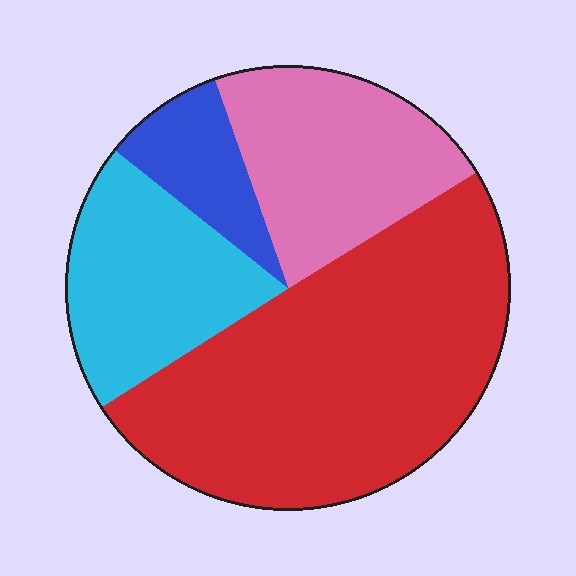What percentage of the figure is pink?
Pink takes up less than a quarter of the figure.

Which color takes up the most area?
Red, at roughly 50%.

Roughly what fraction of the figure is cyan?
Cyan covers about 20% of the figure.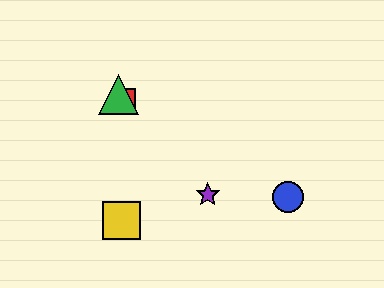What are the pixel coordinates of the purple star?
The purple star is at (208, 195).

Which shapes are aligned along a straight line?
The red square, the blue circle, the green triangle are aligned along a straight line.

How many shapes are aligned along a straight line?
3 shapes (the red square, the blue circle, the green triangle) are aligned along a straight line.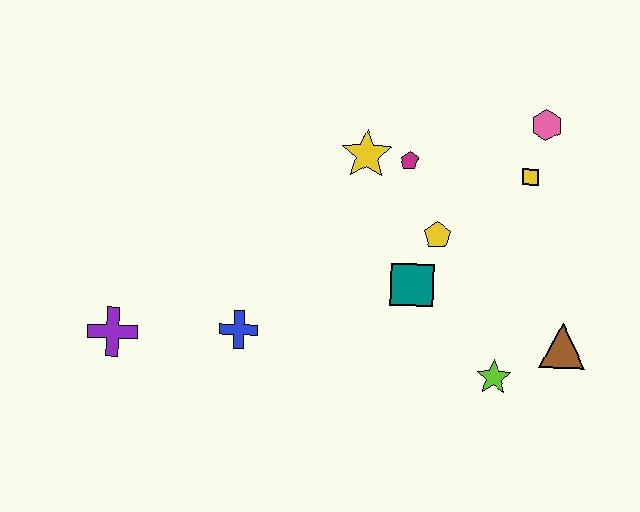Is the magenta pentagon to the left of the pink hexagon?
Yes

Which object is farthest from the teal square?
The purple cross is farthest from the teal square.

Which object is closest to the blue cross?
The purple cross is closest to the blue cross.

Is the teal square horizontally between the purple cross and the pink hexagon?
Yes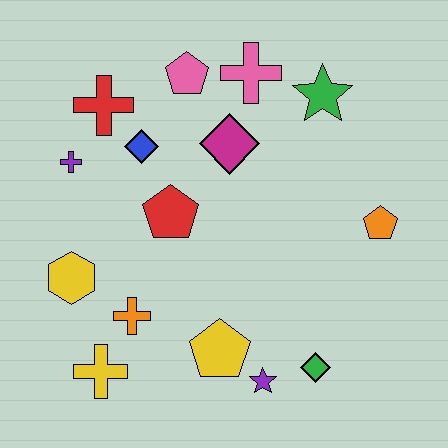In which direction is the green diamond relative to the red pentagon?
The green diamond is below the red pentagon.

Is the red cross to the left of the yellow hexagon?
No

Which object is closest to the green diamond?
The purple star is closest to the green diamond.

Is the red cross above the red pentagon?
Yes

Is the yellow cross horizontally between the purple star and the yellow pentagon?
No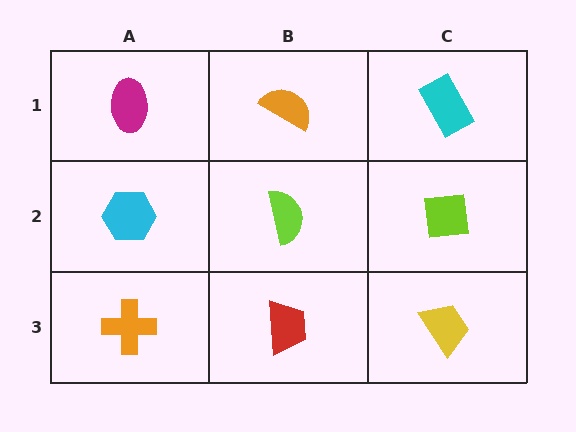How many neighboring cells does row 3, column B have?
3.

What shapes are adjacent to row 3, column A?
A cyan hexagon (row 2, column A), a red trapezoid (row 3, column B).